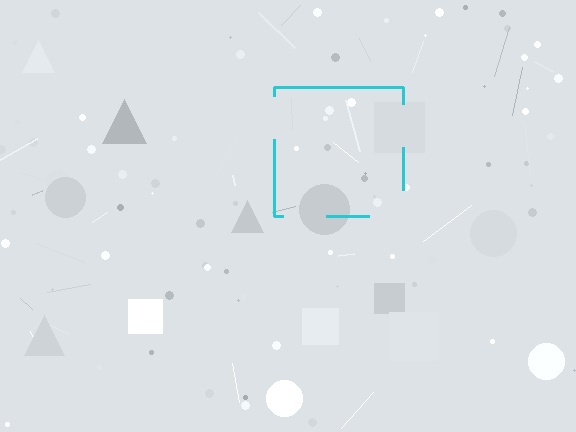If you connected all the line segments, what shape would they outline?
They would outline a square.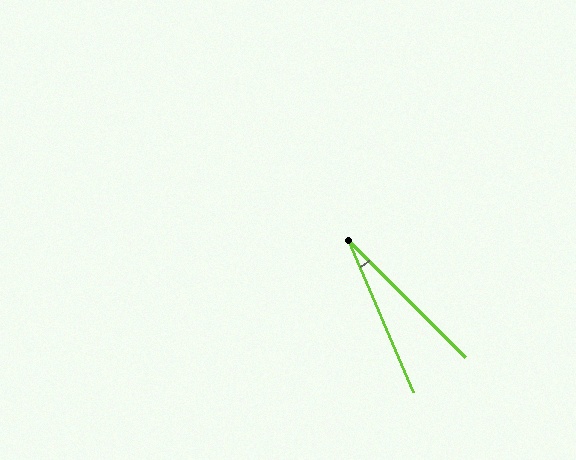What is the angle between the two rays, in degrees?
Approximately 22 degrees.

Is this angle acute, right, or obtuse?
It is acute.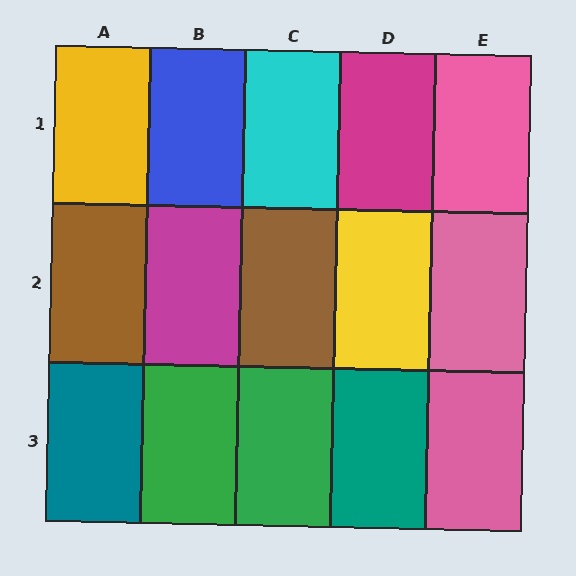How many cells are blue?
1 cell is blue.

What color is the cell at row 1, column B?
Blue.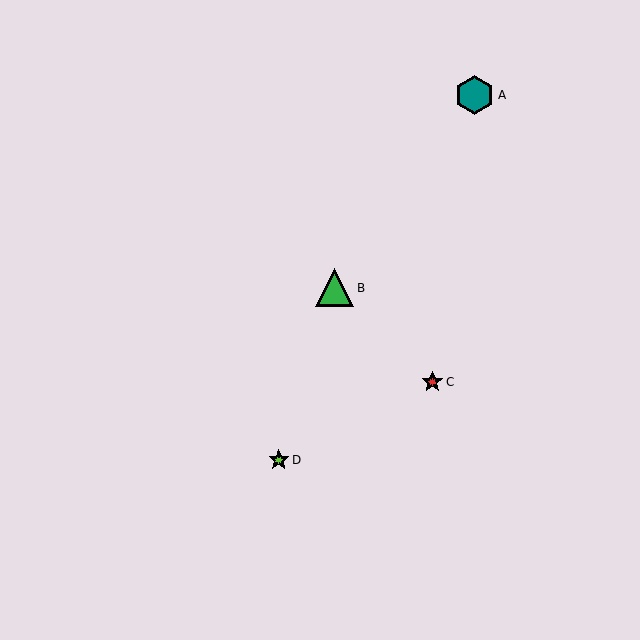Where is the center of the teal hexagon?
The center of the teal hexagon is at (475, 95).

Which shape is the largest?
The teal hexagon (labeled A) is the largest.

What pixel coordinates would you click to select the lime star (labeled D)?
Click at (279, 460) to select the lime star D.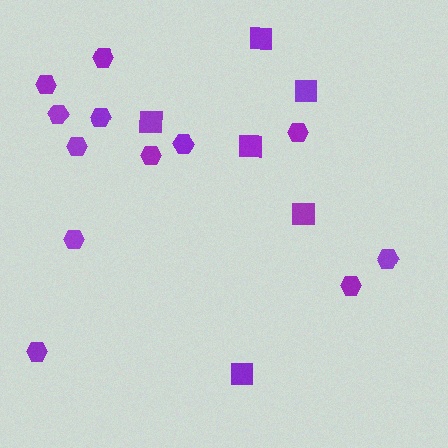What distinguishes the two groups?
There are 2 groups: one group of hexagons (12) and one group of squares (6).